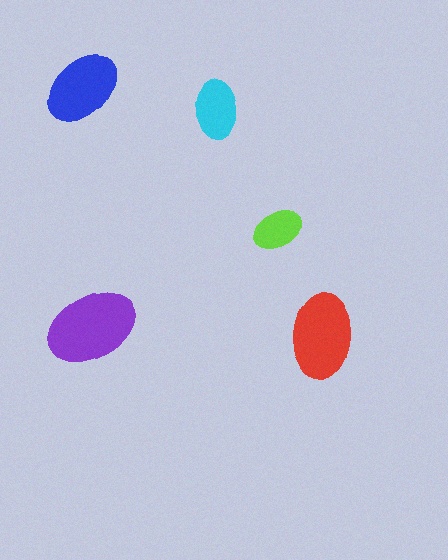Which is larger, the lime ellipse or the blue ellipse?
The blue one.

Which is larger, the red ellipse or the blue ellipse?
The red one.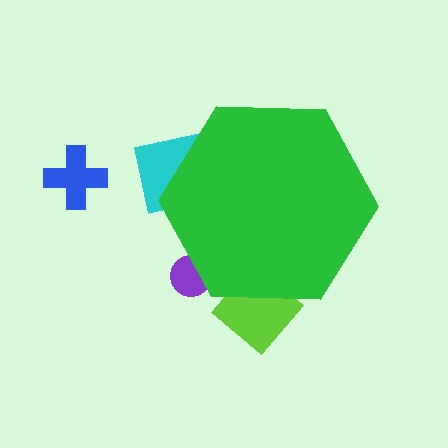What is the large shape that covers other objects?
A green hexagon.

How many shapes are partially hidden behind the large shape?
3 shapes are partially hidden.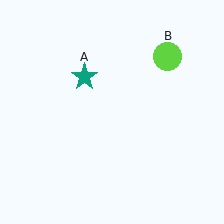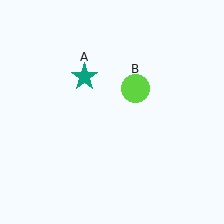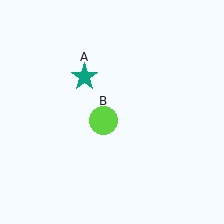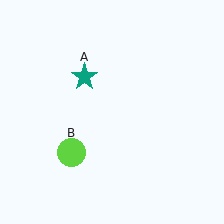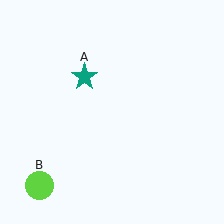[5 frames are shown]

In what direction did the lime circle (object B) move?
The lime circle (object B) moved down and to the left.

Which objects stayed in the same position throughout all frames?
Teal star (object A) remained stationary.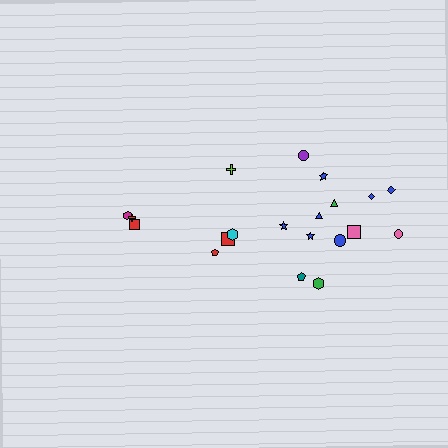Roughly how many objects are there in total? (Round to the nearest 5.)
Roughly 20 objects in total.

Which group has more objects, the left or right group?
The right group.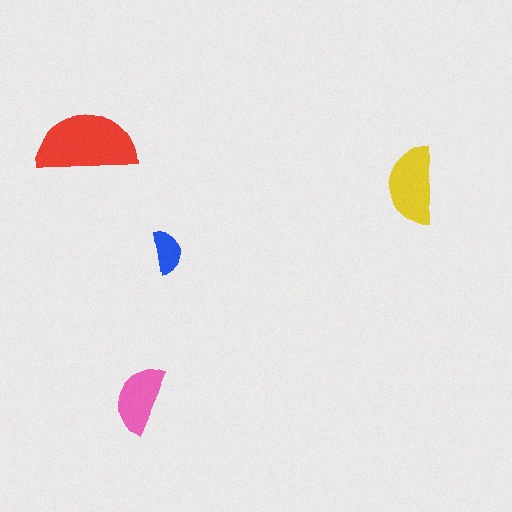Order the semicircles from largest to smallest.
the red one, the yellow one, the pink one, the blue one.